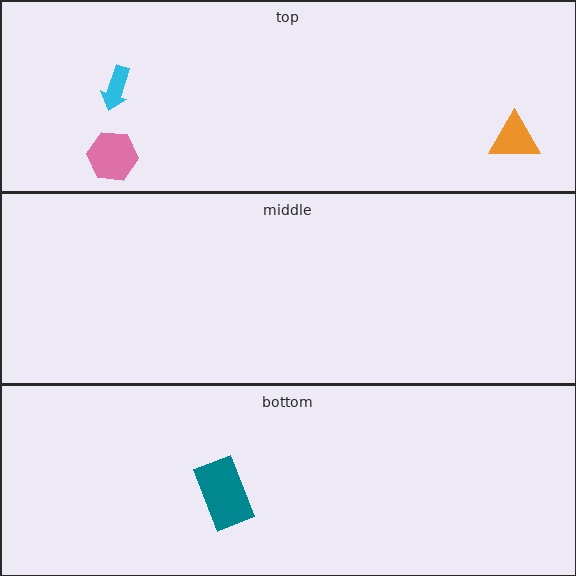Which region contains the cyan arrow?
The top region.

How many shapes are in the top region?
3.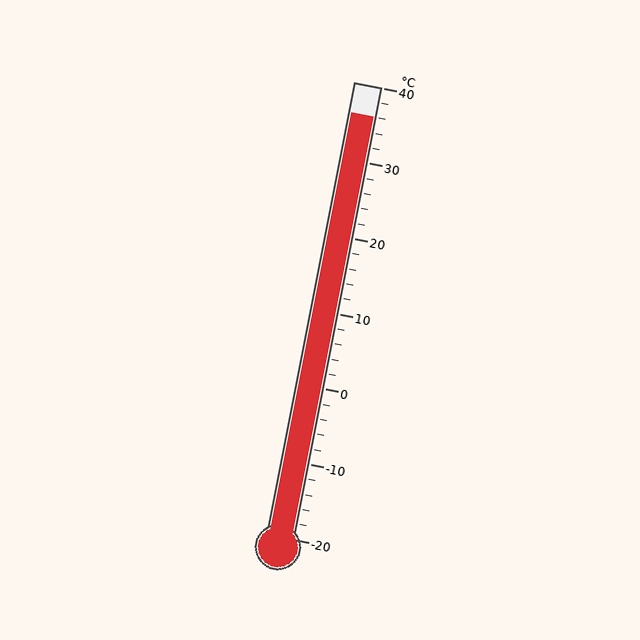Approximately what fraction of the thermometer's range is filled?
The thermometer is filled to approximately 95% of its range.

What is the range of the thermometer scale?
The thermometer scale ranges from -20°C to 40°C.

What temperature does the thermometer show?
The thermometer shows approximately 36°C.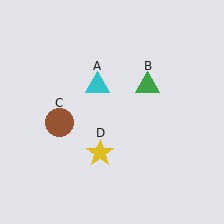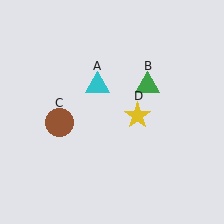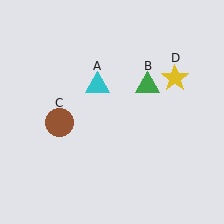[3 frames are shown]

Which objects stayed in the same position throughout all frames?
Cyan triangle (object A) and green triangle (object B) and brown circle (object C) remained stationary.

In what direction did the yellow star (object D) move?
The yellow star (object D) moved up and to the right.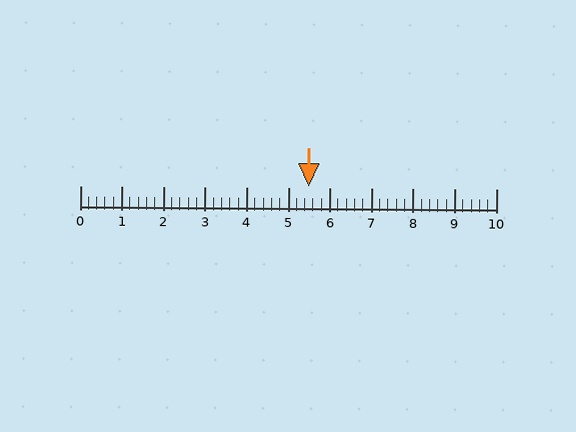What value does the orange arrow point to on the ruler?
The orange arrow points to approximately 5.5.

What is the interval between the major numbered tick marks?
The major tick marks are spaced 1 units apart.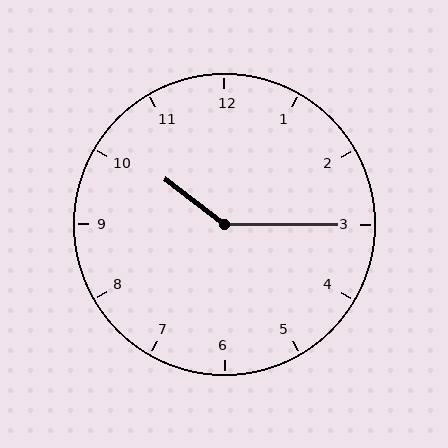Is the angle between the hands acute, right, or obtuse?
It is obtuse.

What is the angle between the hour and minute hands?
Approximately 142 degrees.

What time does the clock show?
10:15.